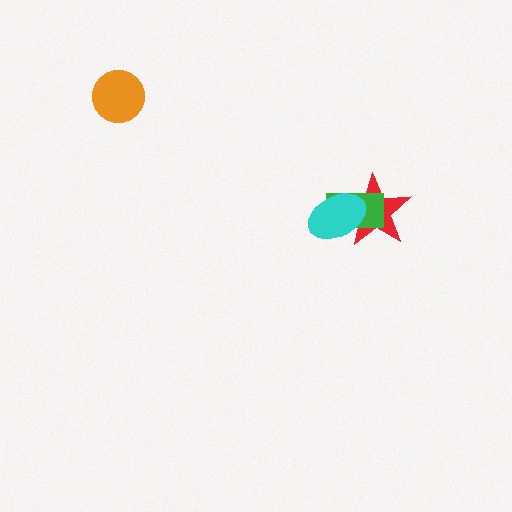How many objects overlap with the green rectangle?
2 objects overlap with the green rectangle.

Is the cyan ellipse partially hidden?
No, no other shape covers it.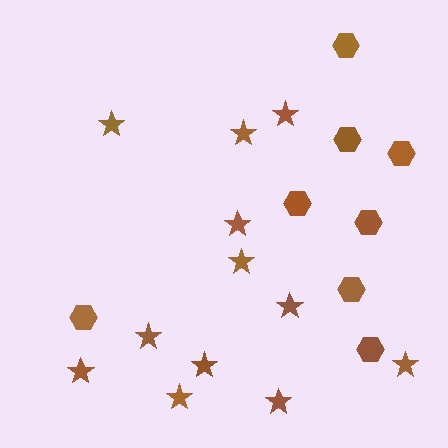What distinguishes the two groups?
There are 2 groups: one group of hexagons (8) and one group of stars (12).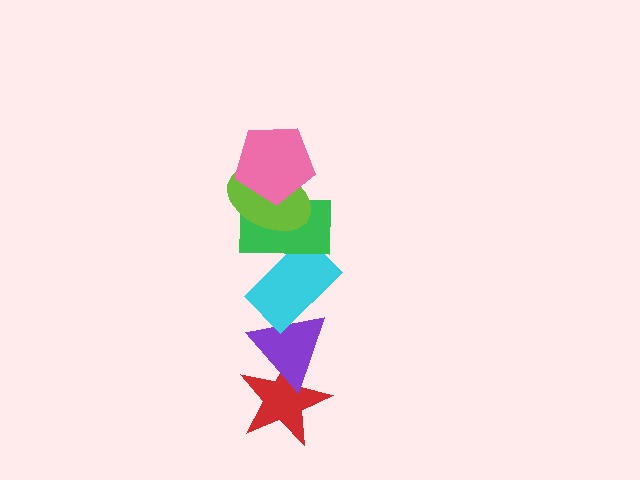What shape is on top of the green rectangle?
The lime ellipse is on top of the green rectangle.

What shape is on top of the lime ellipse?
The pink pentagon is on top of the lime ellipse.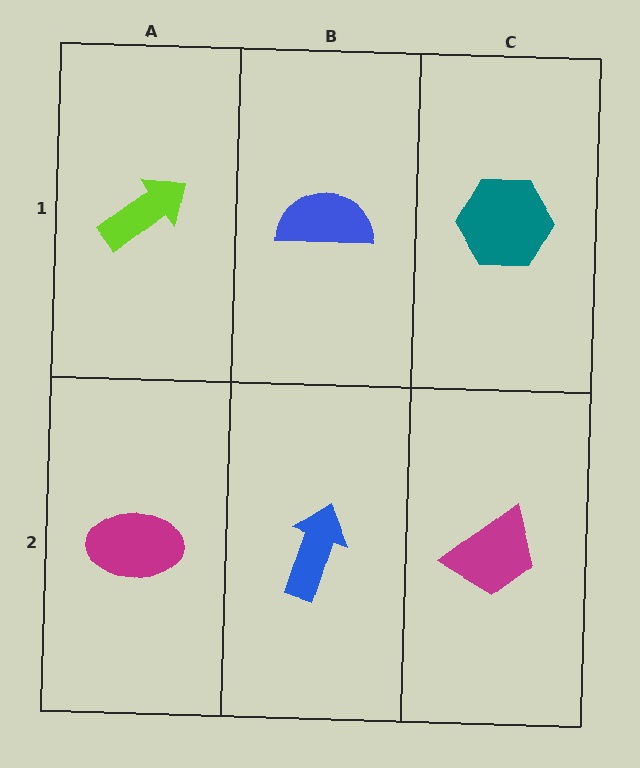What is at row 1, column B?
A blue semicircle.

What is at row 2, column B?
A blue arrow.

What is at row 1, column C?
A teal hexagon.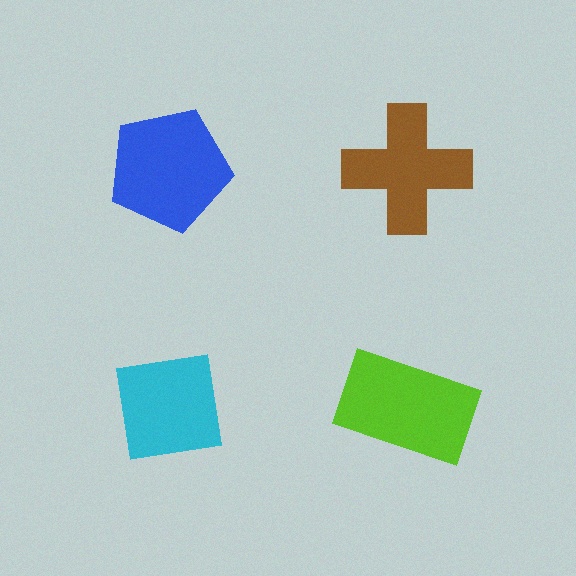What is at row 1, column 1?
A blue pentagon.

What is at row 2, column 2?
A lime rectangle.